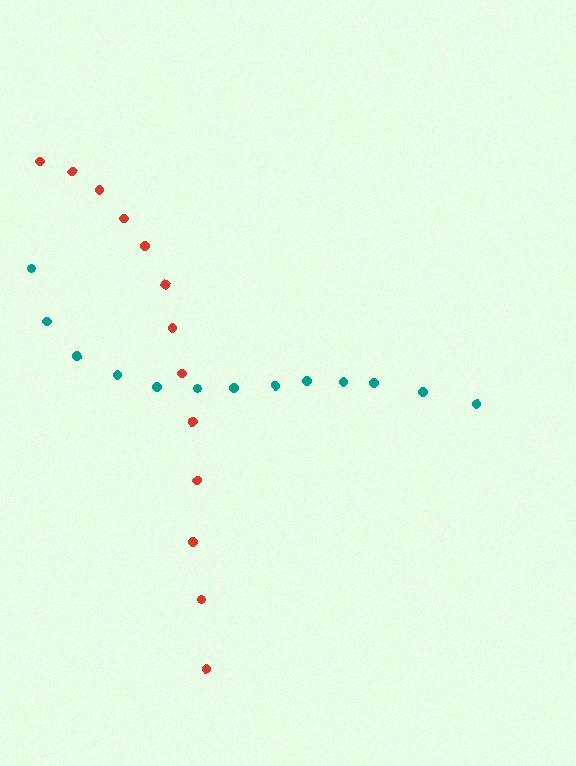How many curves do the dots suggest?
There are 2 distinct paths.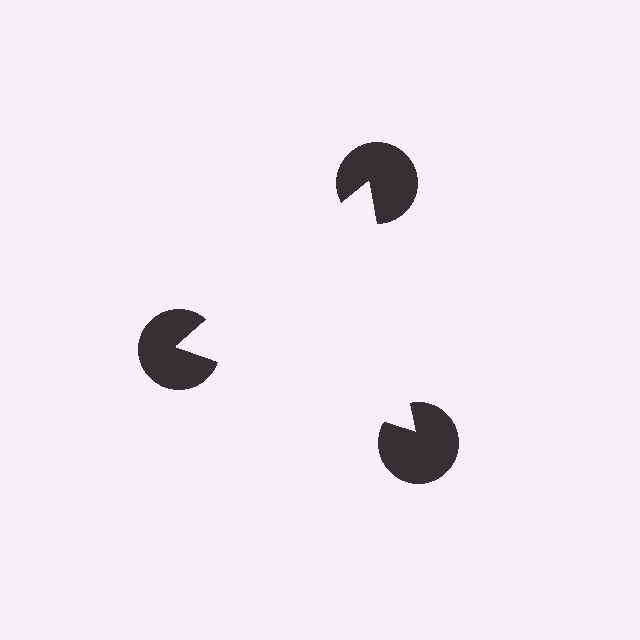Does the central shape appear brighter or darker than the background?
It typically appears slightly brighter than the background, even though no actual brightness change is drawn.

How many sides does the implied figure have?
3 sides.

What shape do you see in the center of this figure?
An illusory triangle — its edges are inferred from the aligned wedge cuts in the pac-man discs, not physically drawn.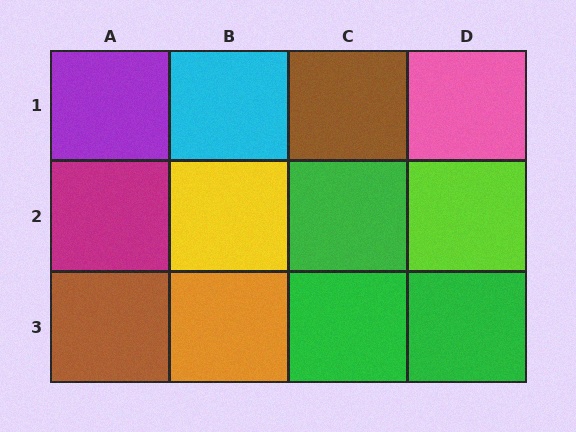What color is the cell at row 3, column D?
Green.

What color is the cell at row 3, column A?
Brown.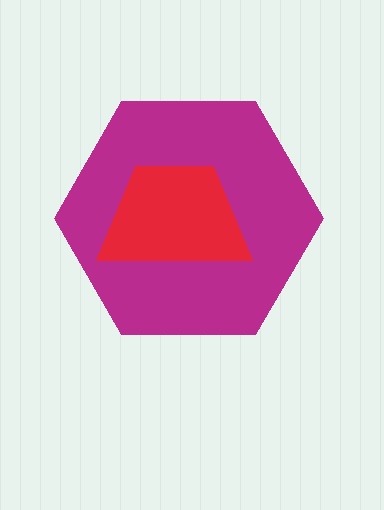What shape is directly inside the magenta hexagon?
The red trapezoid.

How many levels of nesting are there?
2.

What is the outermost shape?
The magenta hexagon.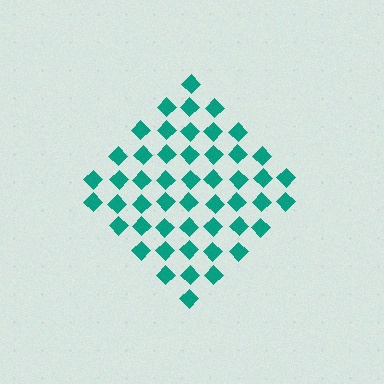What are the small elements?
The small elements are diamonds.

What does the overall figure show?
The overall figure shows a diamond.